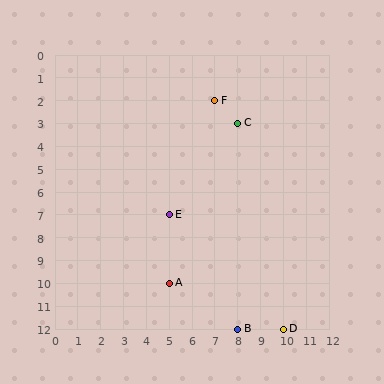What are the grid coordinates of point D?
Point D is at grid coordinates (10, 12).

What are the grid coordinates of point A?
Point A is at grid coordinates (5, 10).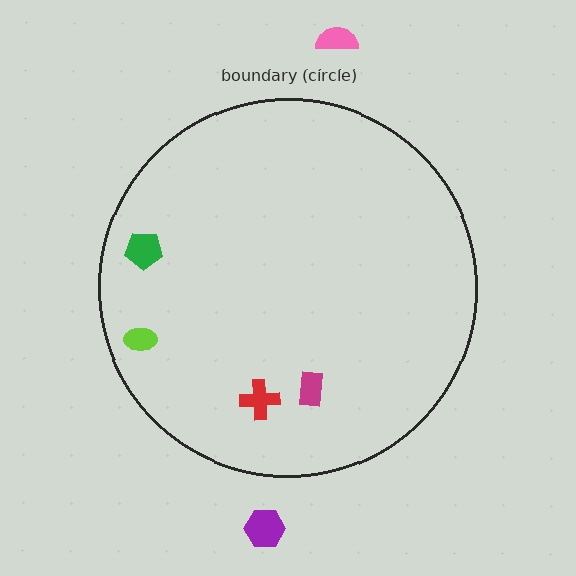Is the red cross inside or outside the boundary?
Inside.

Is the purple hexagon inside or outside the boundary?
Outside.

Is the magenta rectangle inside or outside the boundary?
Inside.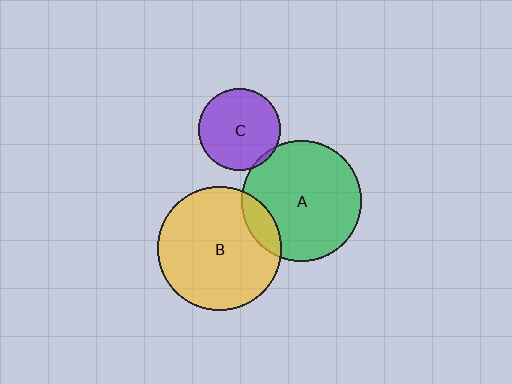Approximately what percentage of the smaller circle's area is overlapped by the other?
Approximately 5%.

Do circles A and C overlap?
Yes.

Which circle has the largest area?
Circle B (yellow).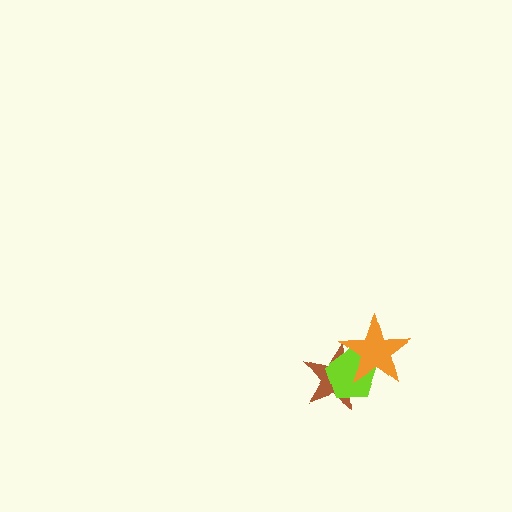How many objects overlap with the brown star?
2 objects overlap with the brown star.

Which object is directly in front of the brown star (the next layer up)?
The lime pentagon is directly in front of the brown star.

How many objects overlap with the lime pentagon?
2 objects overlap with the lime pentagon.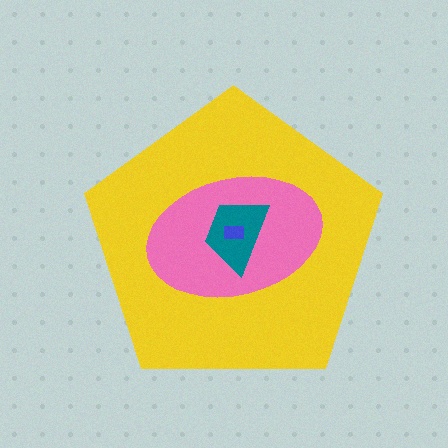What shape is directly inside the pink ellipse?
The teal trapezoid.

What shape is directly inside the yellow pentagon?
The pink ellipse.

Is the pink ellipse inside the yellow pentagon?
Yes.